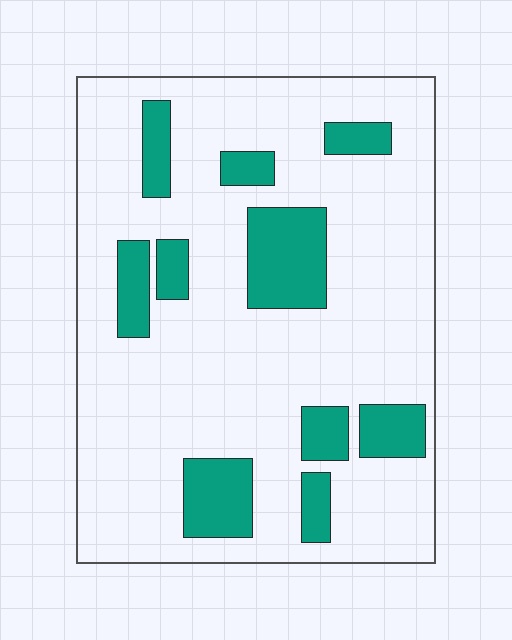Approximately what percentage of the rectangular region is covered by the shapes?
Approximately 20%.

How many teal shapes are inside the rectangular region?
10.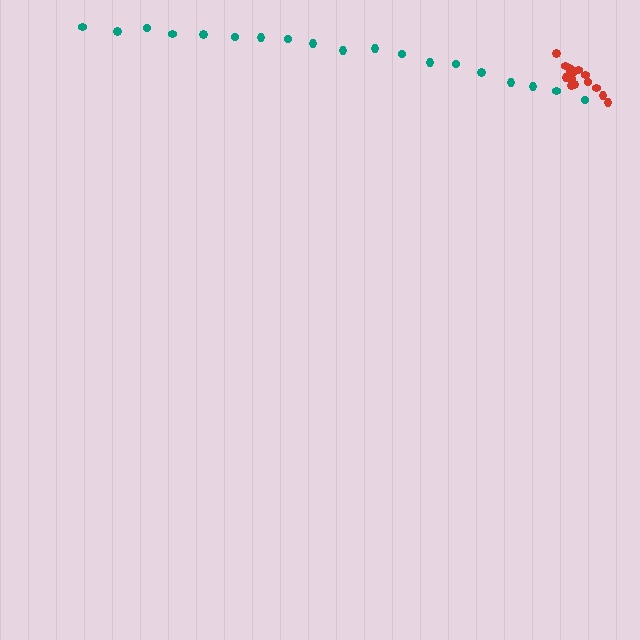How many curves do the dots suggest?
There are 2 distinct paths.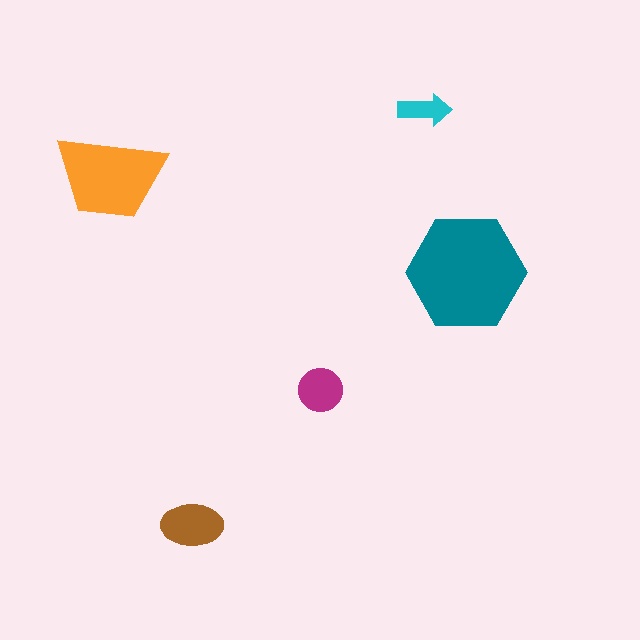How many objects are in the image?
There are 5 objects in the image.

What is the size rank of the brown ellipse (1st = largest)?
3rd.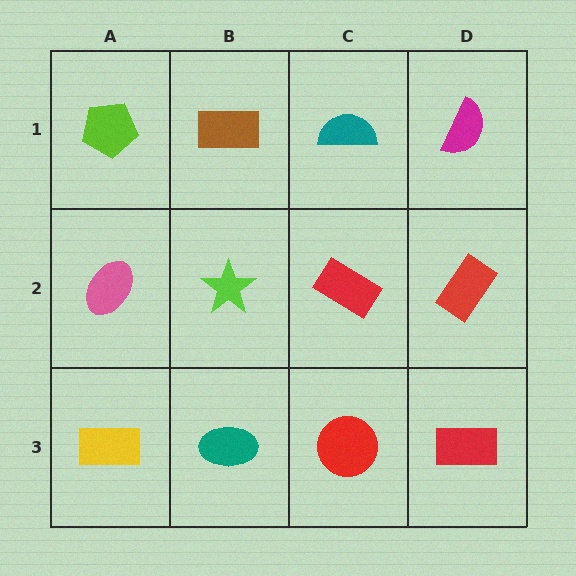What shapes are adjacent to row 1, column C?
A red rectangle (row 2, column C), a brown rectangle (row 1, column B), a magenta semicircle (row 1, column D).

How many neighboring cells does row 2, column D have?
3.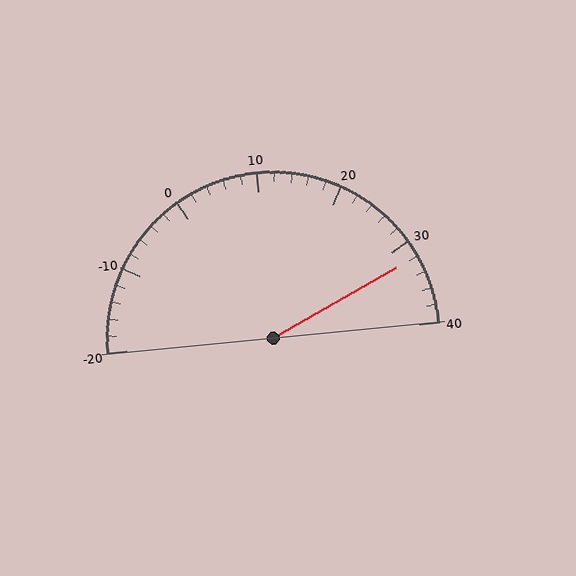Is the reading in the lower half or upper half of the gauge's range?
The reading is in the upper half of the range (-20 to 40).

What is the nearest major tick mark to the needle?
The nearest major tick mark is 30.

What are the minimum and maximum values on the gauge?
The gauge ranges from -20 to 40.